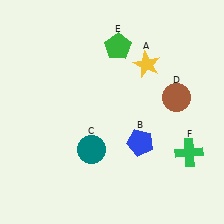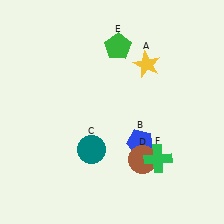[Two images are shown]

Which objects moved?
The objects that moved are: the brown circle (D), the green cross (F).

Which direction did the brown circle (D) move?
The brown circle (D) moved down.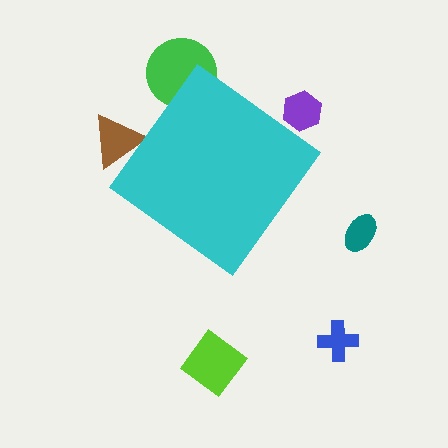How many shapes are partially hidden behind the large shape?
3 shapes are partially hidden.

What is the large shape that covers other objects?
A cyan diamond.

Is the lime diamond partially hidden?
No, the lime diamond is fully visible.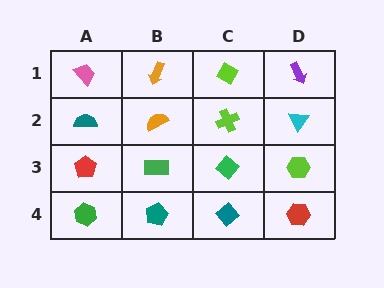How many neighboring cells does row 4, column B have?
3.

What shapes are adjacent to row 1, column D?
A cyan triangle (row 2, column D), a lime diamond (row 1, column C).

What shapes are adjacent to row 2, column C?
A lime diamond (row 1, column C), a green diamond (row 3, column C), an orange semicircle (row 2, column B), a cyan triangle (row 2, column D).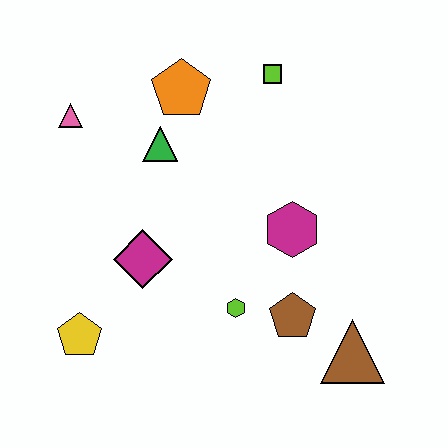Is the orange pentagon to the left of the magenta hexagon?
Yes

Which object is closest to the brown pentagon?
The lime hexagon is closest to the brown pentagon.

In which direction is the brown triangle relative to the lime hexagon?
The brown triangle is to the right of the lime hexagon.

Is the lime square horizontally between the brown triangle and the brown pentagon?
No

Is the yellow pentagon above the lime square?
No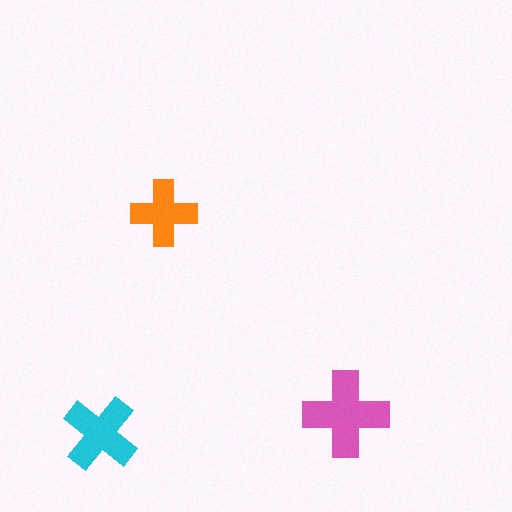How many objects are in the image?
There are 3 objects in the image.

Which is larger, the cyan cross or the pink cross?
The pink one.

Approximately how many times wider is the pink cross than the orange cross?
About 1.5 times wider.